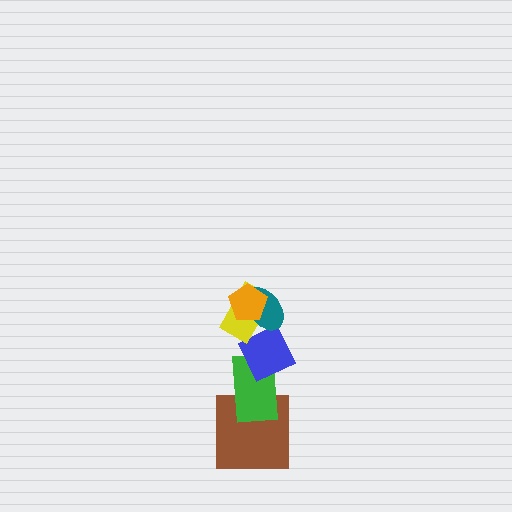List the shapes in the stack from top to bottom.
From top to bottom: the orange pentagon, the teal ellipse, the yellow rectangle, the blue diamond, the green rectangle, the brown square.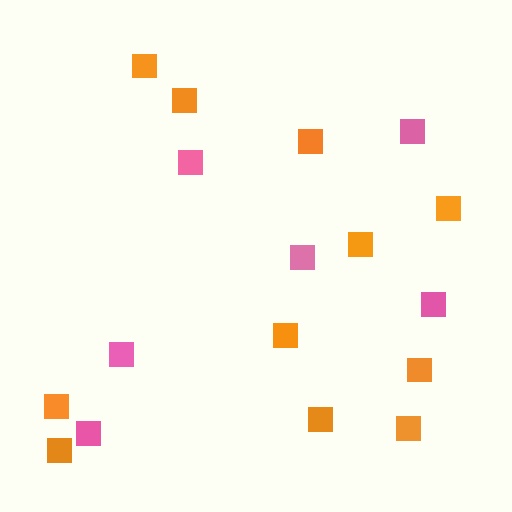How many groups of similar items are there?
There are 2 groups: one group of orange squares (11) and one group of pink squares (6).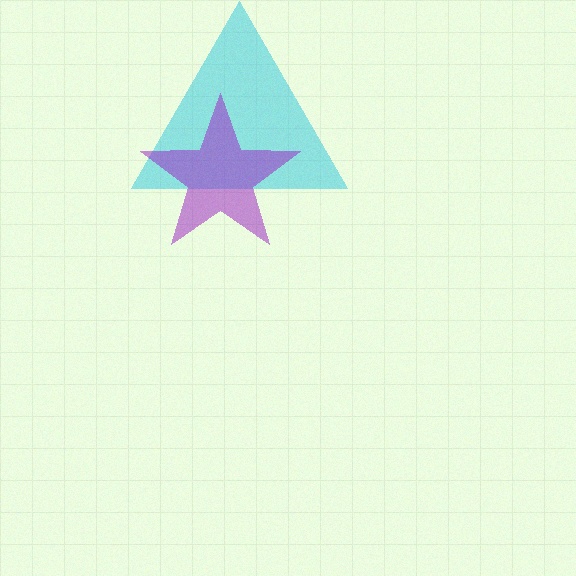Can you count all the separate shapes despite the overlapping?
Yes, there are 2 separate shapes.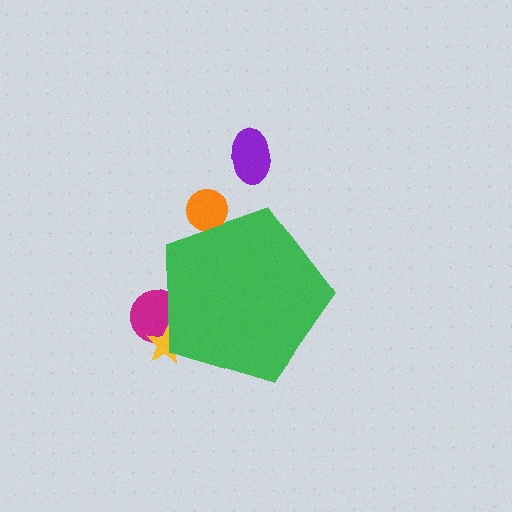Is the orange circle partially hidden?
Yes, the orange circle is partially hidden behind the green pentagon.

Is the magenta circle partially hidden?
Yes, the magenta circle is partially hidden behind the green pentagon.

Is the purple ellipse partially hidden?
No, the purple ellipse is fully visible.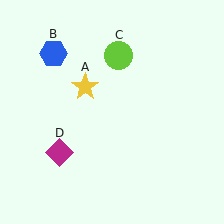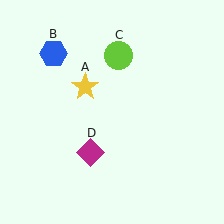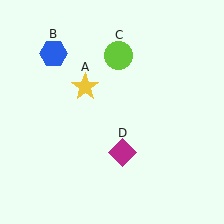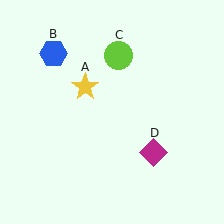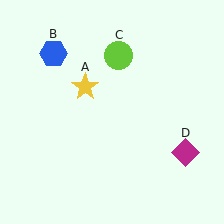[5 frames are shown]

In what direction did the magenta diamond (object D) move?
The magenta diamond (object D) moved right.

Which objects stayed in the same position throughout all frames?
Yellow star (object A) and blue hexagon (object B) and lime circle (object C) remained stationary.